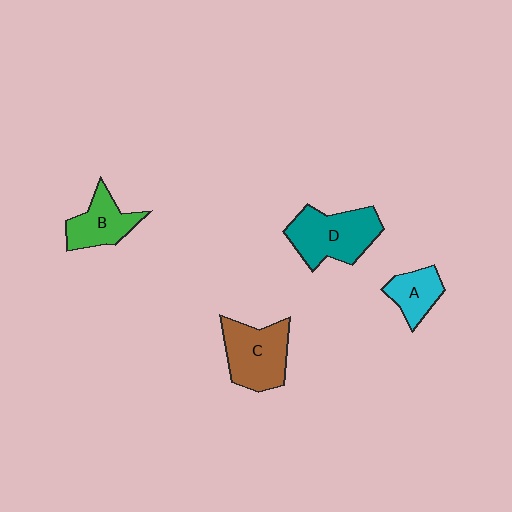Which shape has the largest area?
Shape D (teal).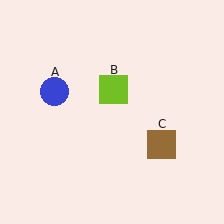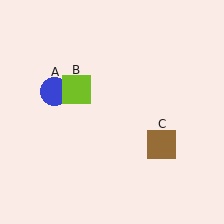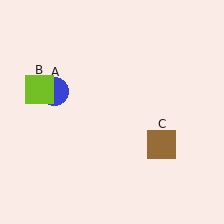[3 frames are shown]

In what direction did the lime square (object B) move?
The lime square (object B) moved left.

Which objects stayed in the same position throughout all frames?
Blue circle (object A) and brown square (object C) remained stationary.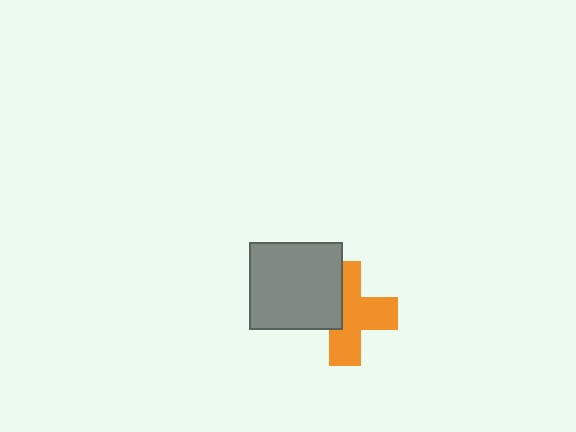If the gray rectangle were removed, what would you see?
You would see the complete orange cross.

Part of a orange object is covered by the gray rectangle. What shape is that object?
It is a cross.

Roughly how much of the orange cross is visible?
About half of it is visible (roughly 62%).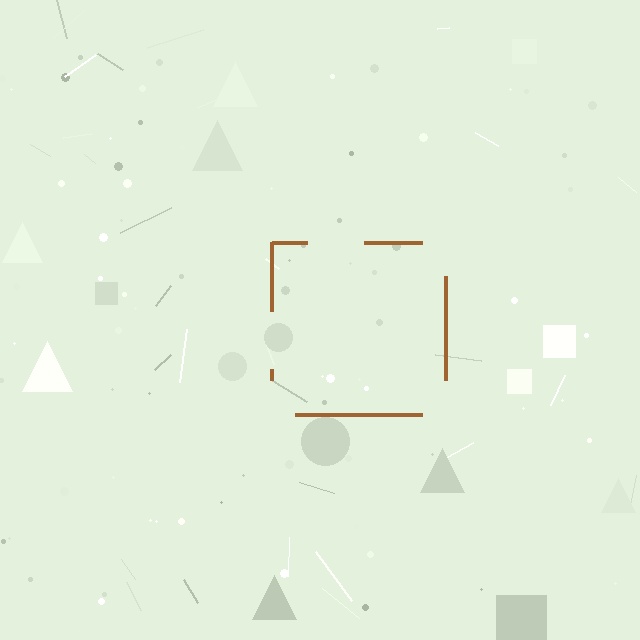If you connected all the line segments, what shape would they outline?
They would outline a square.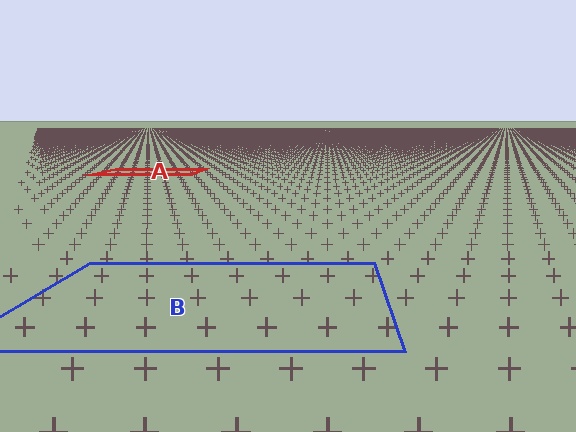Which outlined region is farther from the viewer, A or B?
Region A is farther from the viewer — the texture elements inside it appear smaller and more densely packed.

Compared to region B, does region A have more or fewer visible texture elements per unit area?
Region A has more texture elements per unit area — they are packed more densely because it is farther away.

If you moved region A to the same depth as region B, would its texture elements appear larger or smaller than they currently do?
They would appear larger. At a closer depth, the same texture elements are projected at a bigger on-screen size.